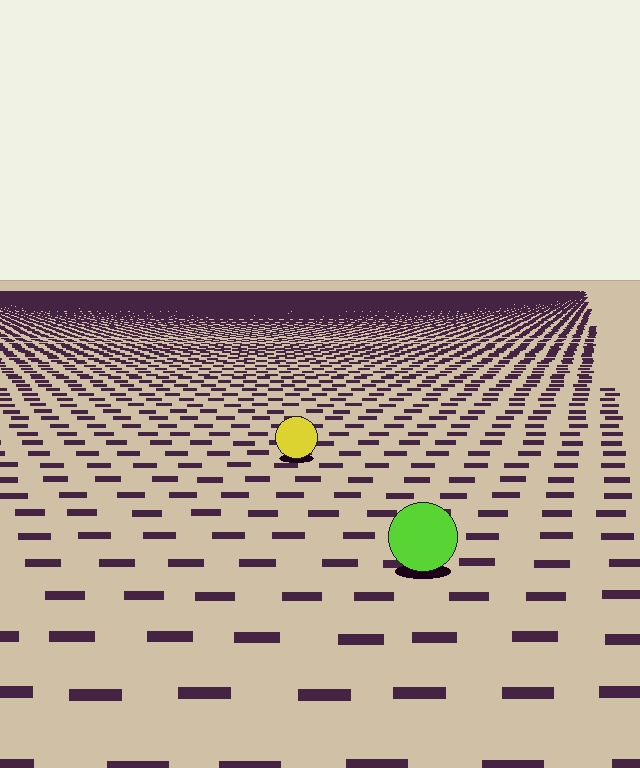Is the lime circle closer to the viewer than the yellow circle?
Yes. The lime circle is closer — you can tell from the texture gradient: the ground texture is coarser near it.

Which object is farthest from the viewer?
The yellow circle is farthest from the viewer. It appears smaller and the ground texture around it is denser.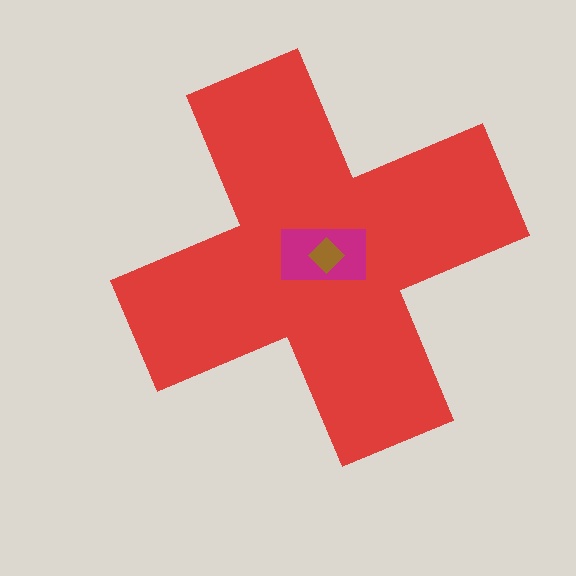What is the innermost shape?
The brown diamond.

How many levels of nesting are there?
3.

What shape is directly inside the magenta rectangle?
The brown diamond.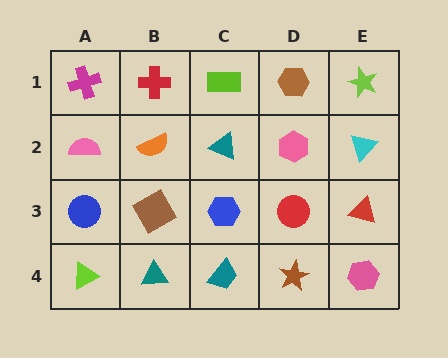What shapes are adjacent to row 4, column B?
A brown diamond (row 3, column B), a lime triangle (row 4, column A), a teal trapezoid (row 4, column C).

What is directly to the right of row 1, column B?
A lime rectangle.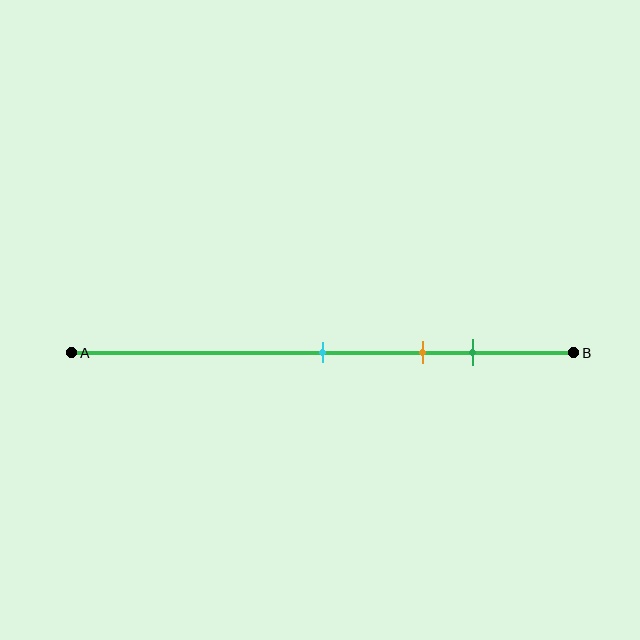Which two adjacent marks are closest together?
The orange and green marks are the closest adjacent pair.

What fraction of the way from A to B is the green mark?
The green mark is approximately 80% (0.8) of the way from A to B.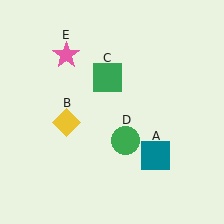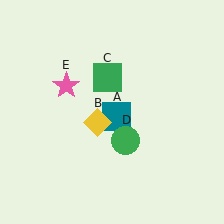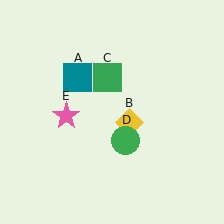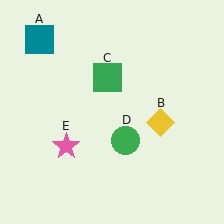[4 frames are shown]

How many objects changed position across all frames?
3 objects changed position: teal square (object A), yellow diamond (object B), pink star (object E).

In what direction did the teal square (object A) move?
The teal square (object A) moved up and to the left.